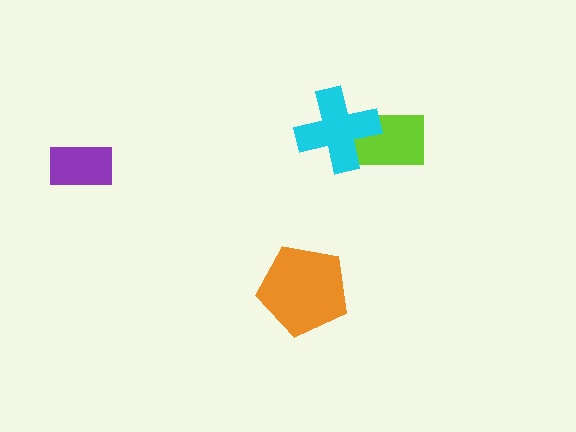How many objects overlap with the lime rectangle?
1 object overlaps with the lime rectangle.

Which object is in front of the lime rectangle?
The cyan cross is in front of the lime rectangle.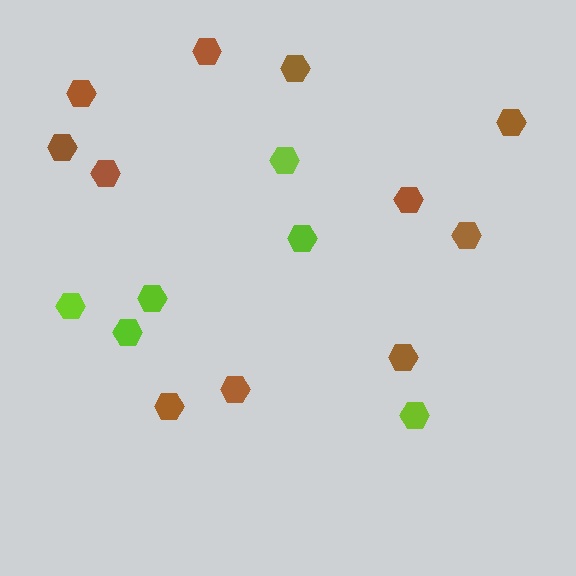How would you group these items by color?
There are 2 groups: one group of lime hexagons (6) and one group of brown hexagons (11).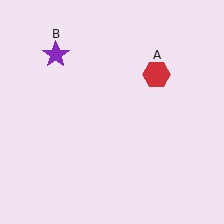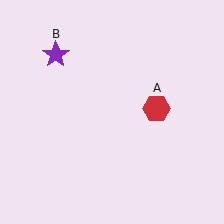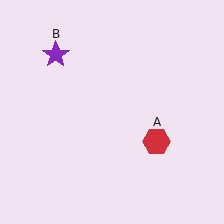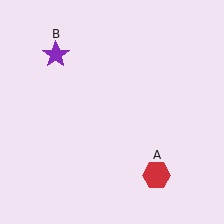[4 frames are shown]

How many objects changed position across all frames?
1 object changed position: red hexagon (object A).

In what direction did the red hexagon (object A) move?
The red hexagon (object A) moved down.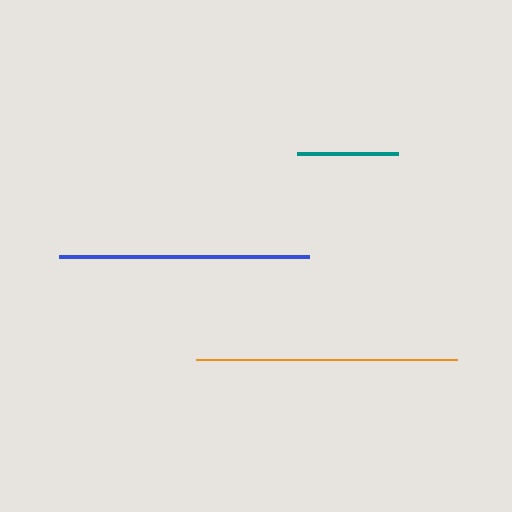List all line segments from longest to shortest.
From longest to shortest: orange, blue, teal.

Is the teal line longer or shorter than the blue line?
The blue line is longer than the teal line.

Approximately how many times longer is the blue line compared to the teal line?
The blue line is approximately 2.5 times the length of the teal line.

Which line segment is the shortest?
The teal line is the shortest at approximately 101 pixels.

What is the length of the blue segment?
The blue segment is approximately 250 pixels long.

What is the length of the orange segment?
The orange segment is approximately 261 pixels long.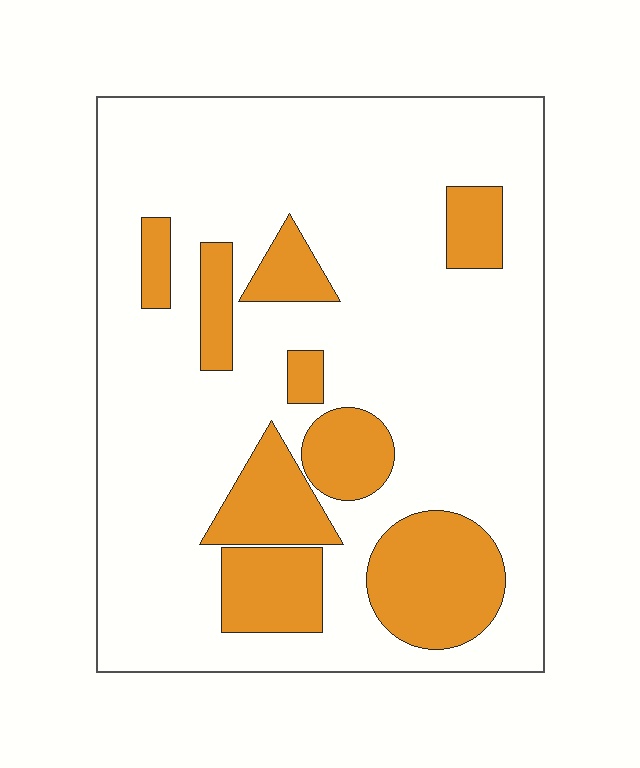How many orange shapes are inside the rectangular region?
9.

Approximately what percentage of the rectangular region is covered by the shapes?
Approximately 25%.